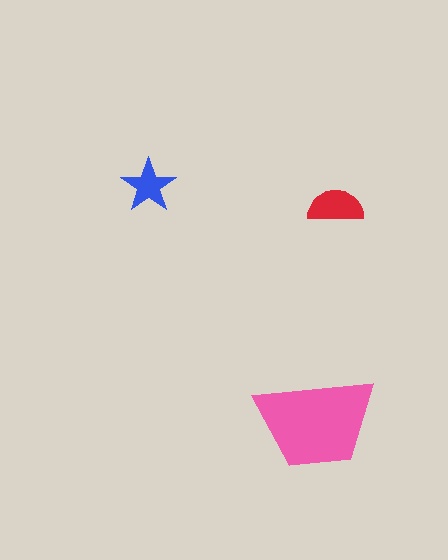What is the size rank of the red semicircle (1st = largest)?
2nd.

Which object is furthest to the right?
The red semicircle is rightmost.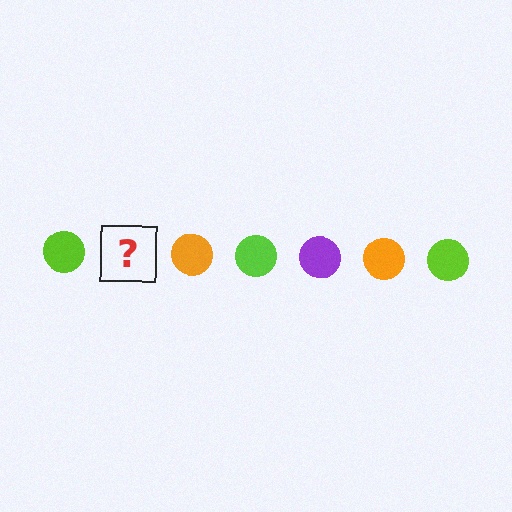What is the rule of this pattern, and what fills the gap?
The rule is that the pattern cycles through lime, purple, orange circles. The gap should be filled with a purple circle.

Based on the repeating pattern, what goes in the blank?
The blank should be a purple circle.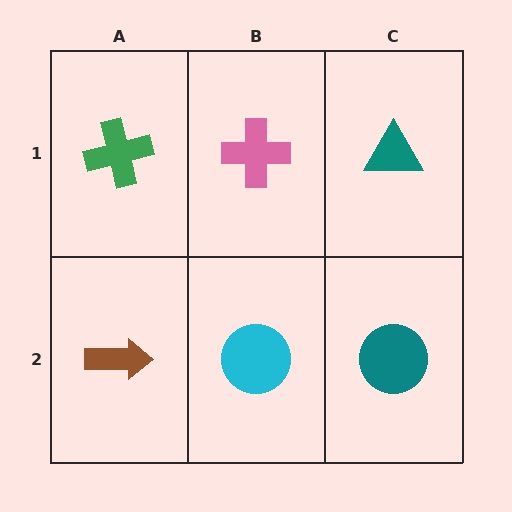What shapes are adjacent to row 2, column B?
A pink cross (row 1, column B), a brown arrow (row 2, column A), a teal circle (row 2, column C).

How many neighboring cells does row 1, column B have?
3.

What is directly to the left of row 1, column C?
A pink cross.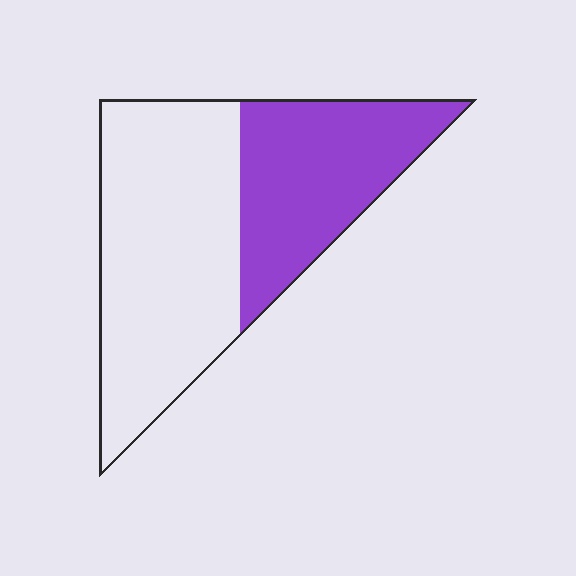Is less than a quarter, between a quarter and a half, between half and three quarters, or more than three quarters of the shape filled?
Between a quarter and a half.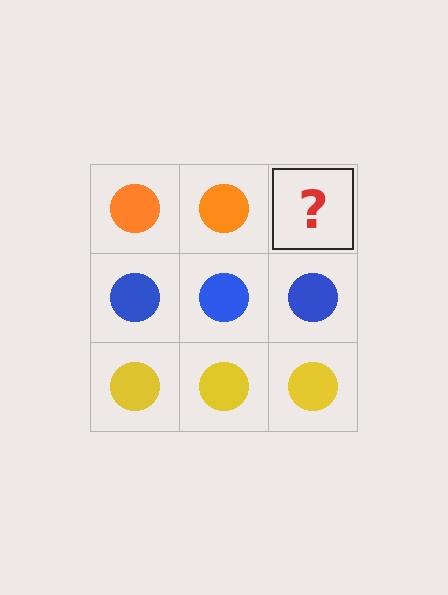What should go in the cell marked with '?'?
The missing cell should contain an orange circle.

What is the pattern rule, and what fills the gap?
The rule is that each row has a consistent color. The gap should be filled with an orange circle.